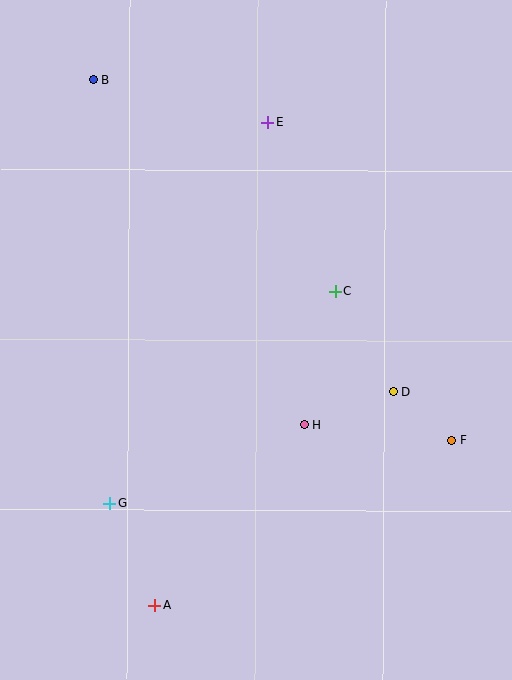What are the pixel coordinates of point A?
Point A is at (155, 605).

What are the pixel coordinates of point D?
Point D is at (393, 391).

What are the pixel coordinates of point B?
Point B is at (94, 80).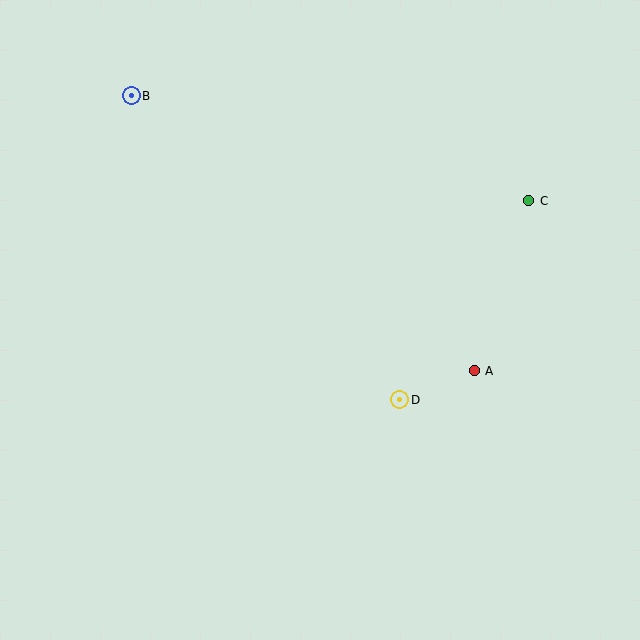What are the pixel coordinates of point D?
Point D is at (400, 400).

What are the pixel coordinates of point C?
Point C is at (529, 201).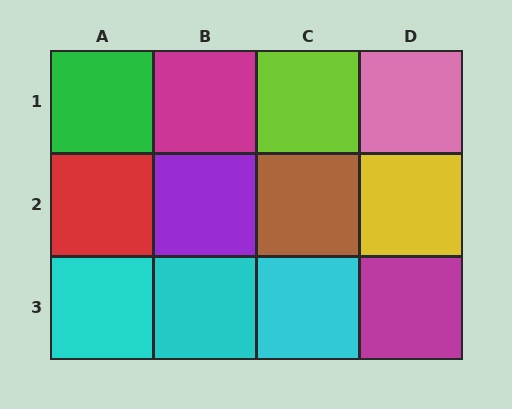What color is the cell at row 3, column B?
Cyan.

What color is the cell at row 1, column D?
Pink.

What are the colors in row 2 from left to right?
Red, purple, brown, yellow.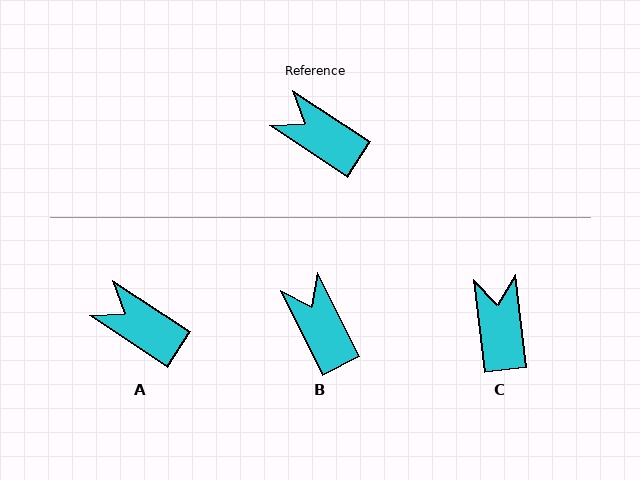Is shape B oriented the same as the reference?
No, it is off by about 30 degrees.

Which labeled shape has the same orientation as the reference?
A.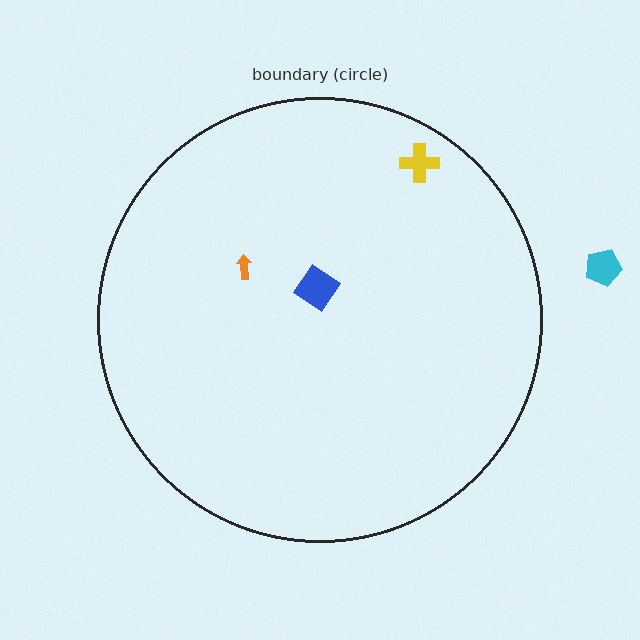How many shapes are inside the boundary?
3 inside, 1 outside.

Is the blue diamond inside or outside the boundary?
Inside.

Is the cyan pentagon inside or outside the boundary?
Outside.